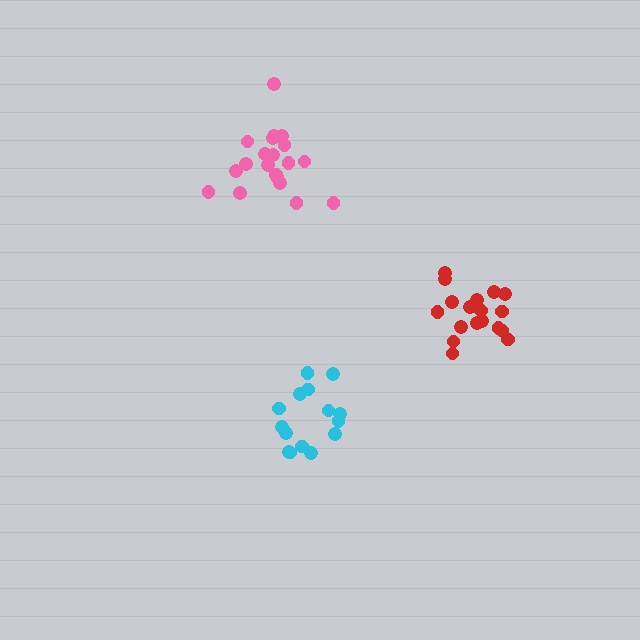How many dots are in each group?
Group 1: 20 dots, Group 2: 18 dots, Group 3: 15 dots (53 total).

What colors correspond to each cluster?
The clusters are colored: pink, red, cyan.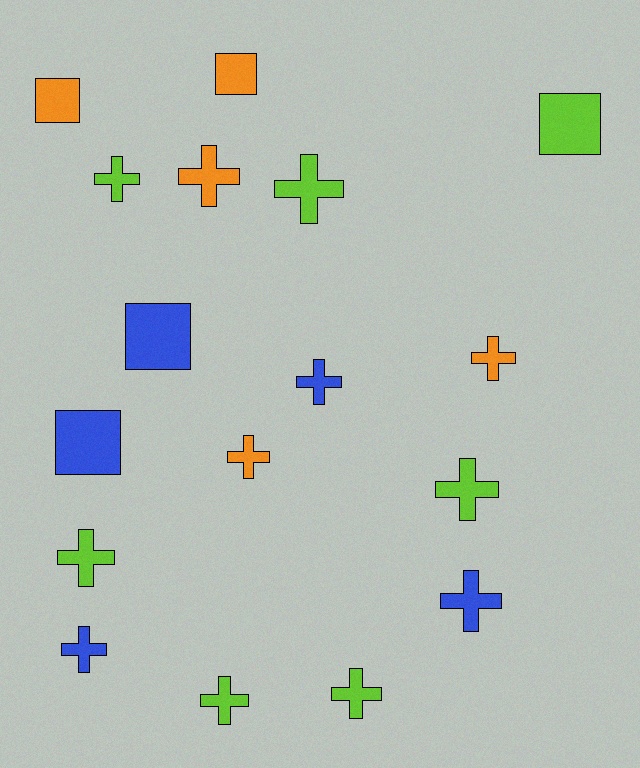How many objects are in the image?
There are 17 objects.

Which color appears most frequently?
Lime, with 7 objects.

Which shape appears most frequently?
Cross, with 12 objects.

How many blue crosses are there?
There are 3 blue crosses.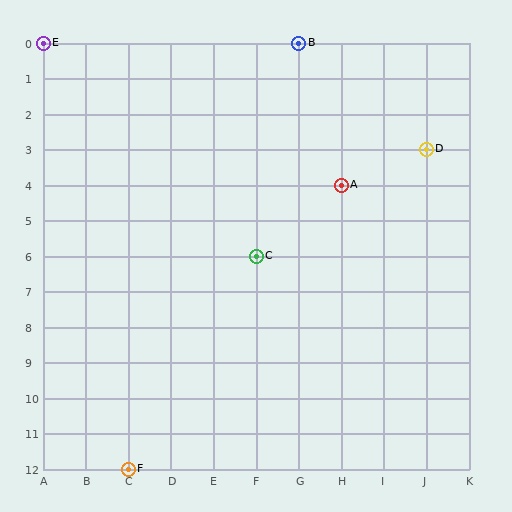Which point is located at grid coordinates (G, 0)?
Point B is at (G, 0).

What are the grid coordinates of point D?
Point D is at grid coordinates (J, 3).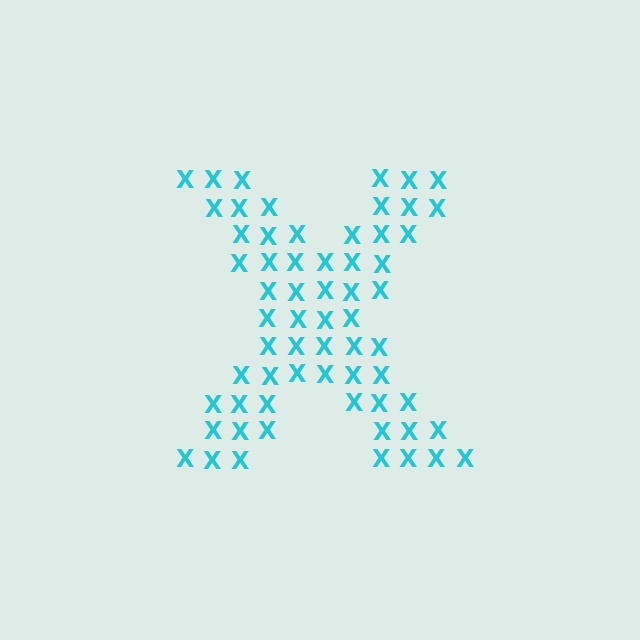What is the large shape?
The large shape is the letter X.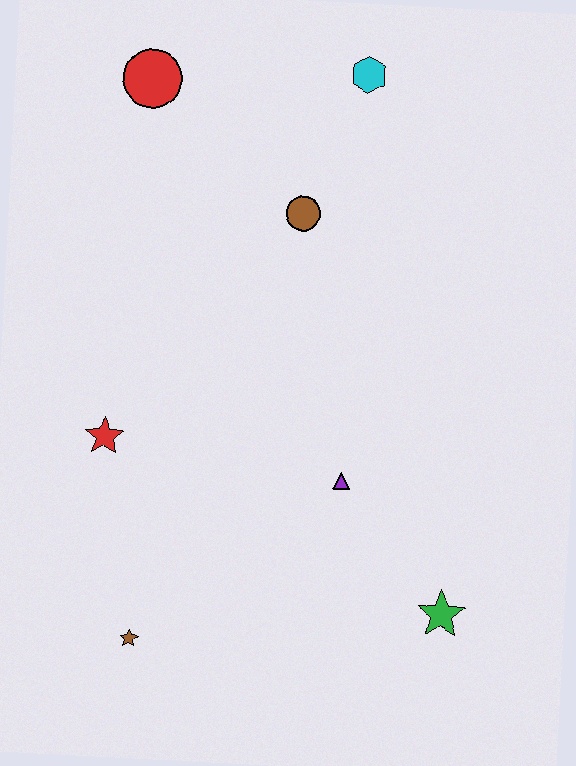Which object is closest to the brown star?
The red star is closest to the brown star.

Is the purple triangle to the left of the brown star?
No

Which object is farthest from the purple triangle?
The red circle is farthest from the purple triangle.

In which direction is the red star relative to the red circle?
The red star is below the red circle.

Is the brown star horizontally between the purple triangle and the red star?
Yes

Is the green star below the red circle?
Yes